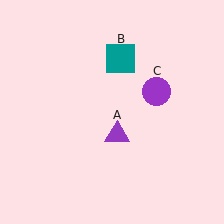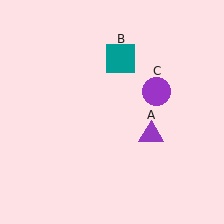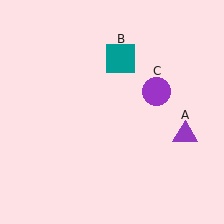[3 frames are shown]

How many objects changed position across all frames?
1 object changed position: purple triangle (object A).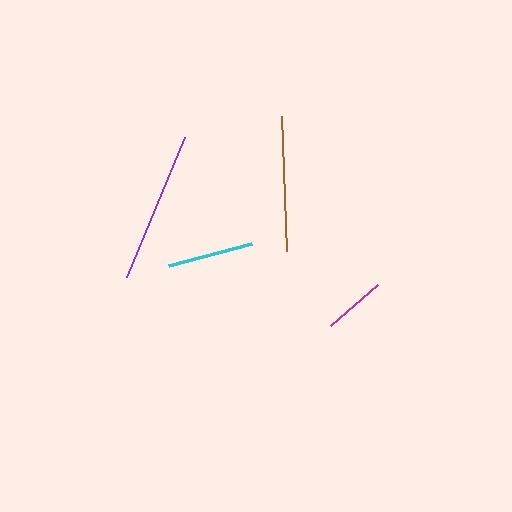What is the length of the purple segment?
The purple segment is approximately 151 pixels long.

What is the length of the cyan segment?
The cyan segment is approximately 86 pixels long.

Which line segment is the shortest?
The magenta line is the shortest at approximately 63 pixels.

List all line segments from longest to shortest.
From longest to shortest: purple, brown, cyan, magenta.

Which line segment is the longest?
The purple line is the longest at approximately 151 pixels.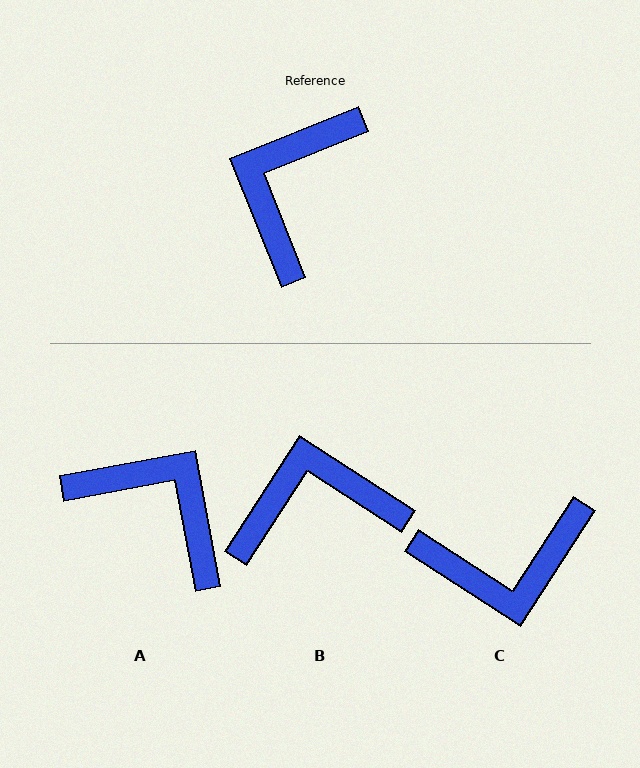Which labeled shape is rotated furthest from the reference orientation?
C, about 125 degrees away.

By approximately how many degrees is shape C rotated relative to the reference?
Approximately 125 degrees counter-clockwise.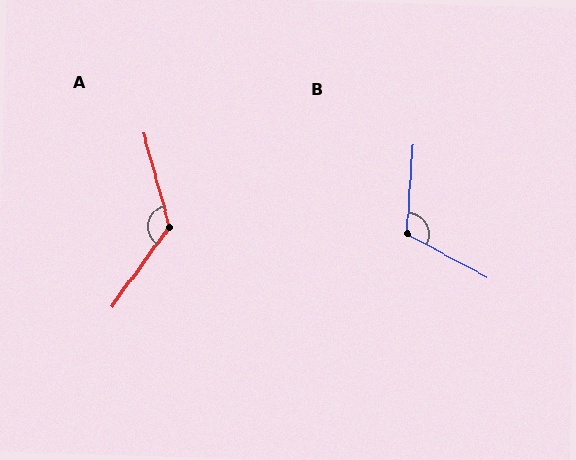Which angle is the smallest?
B, at approximately 114 degrees.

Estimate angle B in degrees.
Approximately 114 degrees.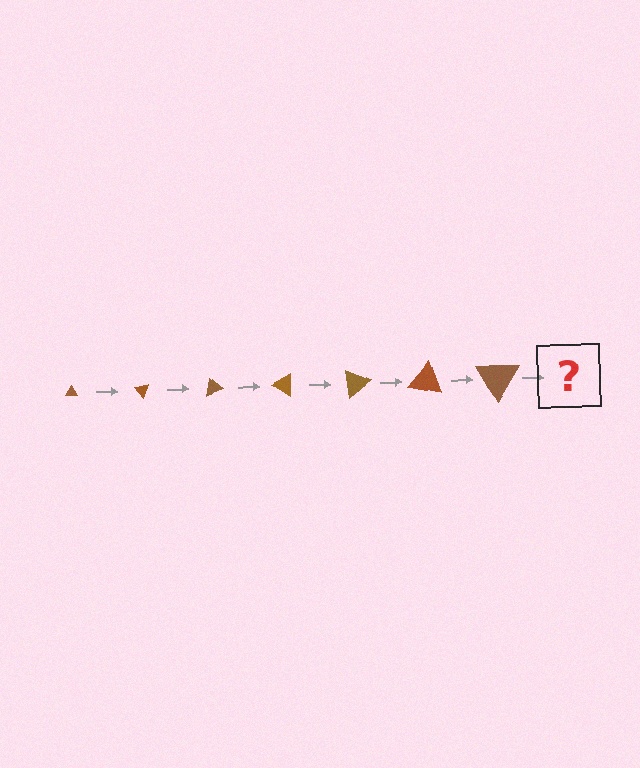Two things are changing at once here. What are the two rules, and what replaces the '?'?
The two rules are that the triangle grows larger each step and it rotates 50 degrees each step. The '?' should be a triangle, larger than the previous one and rotated 350 degrees from the start.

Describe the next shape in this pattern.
It should be a triangle, larger than the previous one and rotated 350 degrees from the start.